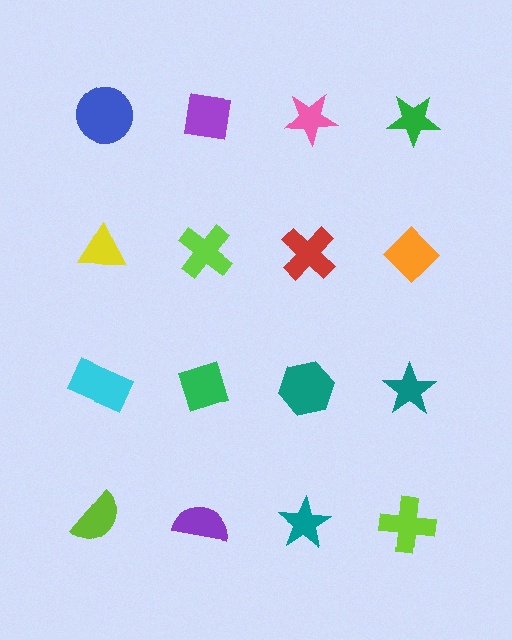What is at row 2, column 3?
A red cross.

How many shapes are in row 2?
4 shapes.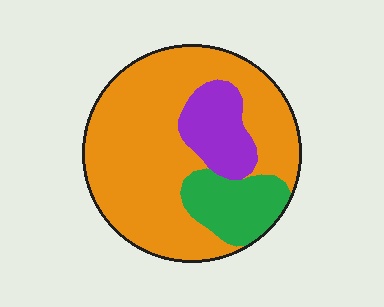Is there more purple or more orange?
Orange.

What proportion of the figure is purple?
Purple takes up less than a quarter of the figure.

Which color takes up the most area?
Orange, at roughly 70%.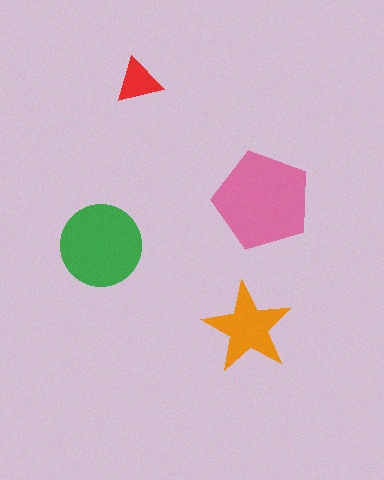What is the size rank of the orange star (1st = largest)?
3rd.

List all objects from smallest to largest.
The red triangle, the orange star, the green circle, the pink pentagon.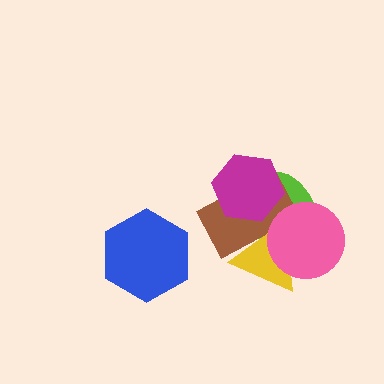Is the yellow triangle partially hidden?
Yes, it is partially covered by another shape.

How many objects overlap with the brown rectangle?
4 objects overlap with the brown rectangle.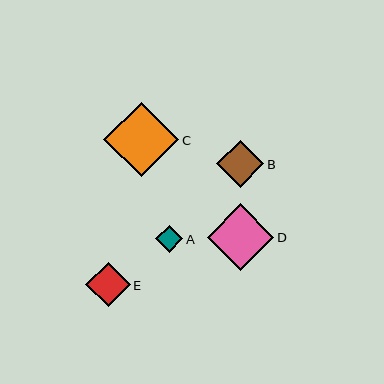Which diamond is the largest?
Diamond C is the largest with a size of approximately 75 pixels.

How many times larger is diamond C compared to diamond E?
Diamond C is approximately 1.7 times the size of diamond E.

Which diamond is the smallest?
Diamond A is the smallest with a size of approximately 27 pixels.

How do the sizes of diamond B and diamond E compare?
Diamond B and diamond E are approximately the same size.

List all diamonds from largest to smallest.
From largest to smallest: C, D, B, E, A.